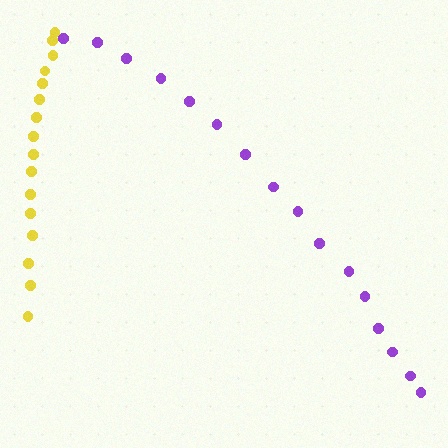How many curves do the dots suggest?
There are 2 distinct paths.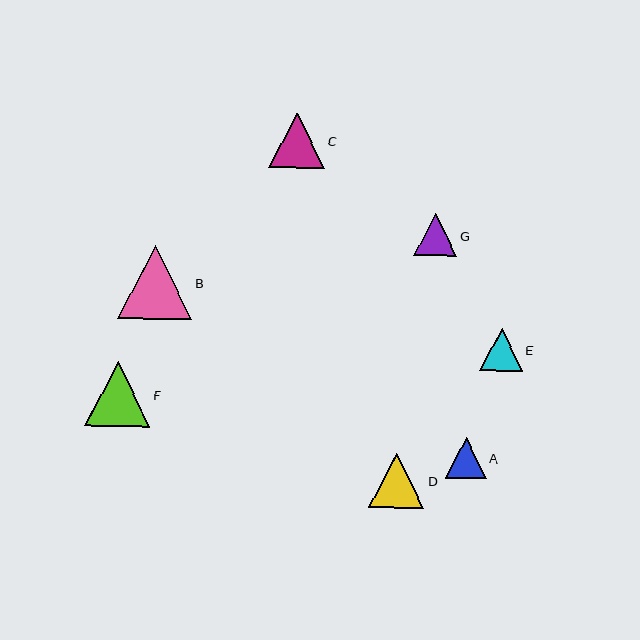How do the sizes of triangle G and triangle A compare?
Triangle G and triangle A are approximately the same size.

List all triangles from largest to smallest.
From largest to smallest: B, F, C, D, E, G, A.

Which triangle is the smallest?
Triangle A is the smallest with a size of approximately 40 pixels.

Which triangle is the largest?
Triangle B is the largest with a size of approximately 74 pixels.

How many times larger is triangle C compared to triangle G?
Triangle C is approximately 1.3 times the size of triangle G.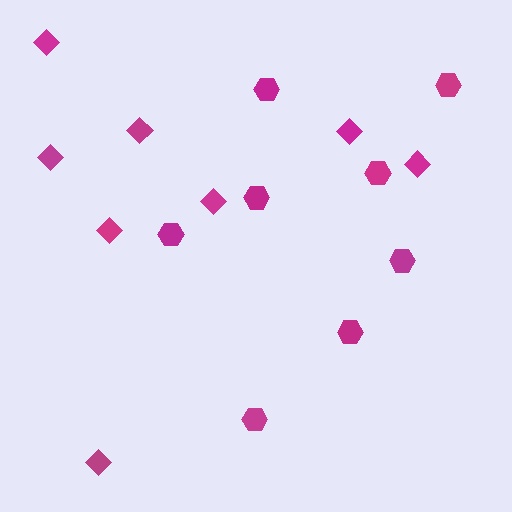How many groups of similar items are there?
There are 2 groups: one group of hexagons (8) and one group of diamonds (8).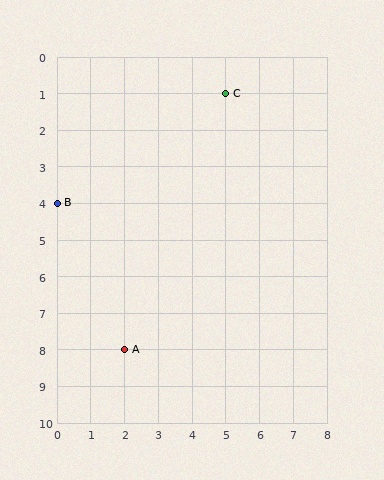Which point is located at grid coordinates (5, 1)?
Point C is at (5, 1).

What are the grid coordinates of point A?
Point A is at grid coordinates (2, 8).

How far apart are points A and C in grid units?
Points A and C are 3 columns and 7 rows apart (about 7.6 grid units diagonally).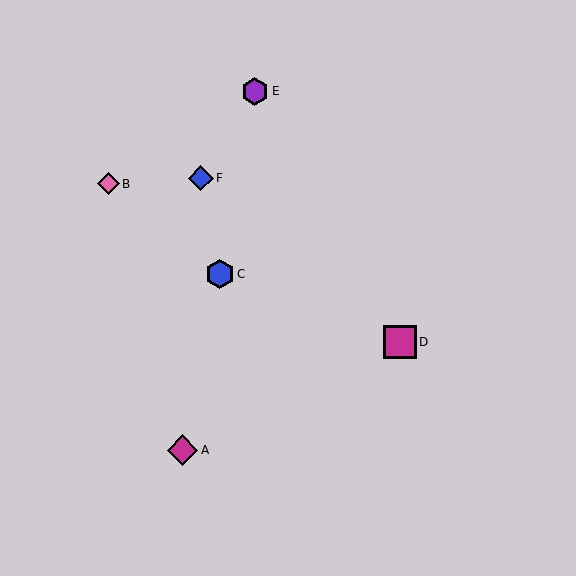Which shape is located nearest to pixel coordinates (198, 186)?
The blue diamond (labeled F) at (201, 178) is nearest to that location.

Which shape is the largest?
The magenta square (labeled D) is the largest.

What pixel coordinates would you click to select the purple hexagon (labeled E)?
Click at (255, 91) to select the purple hexagon E.